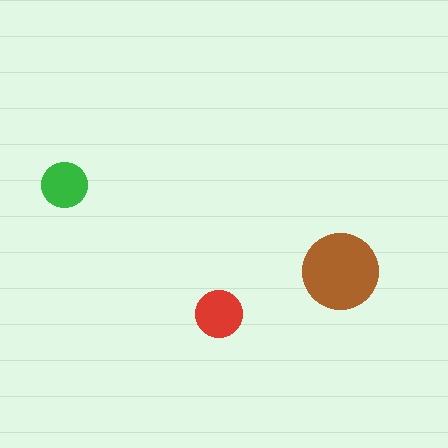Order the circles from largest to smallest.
the brown one, the red one, the green one.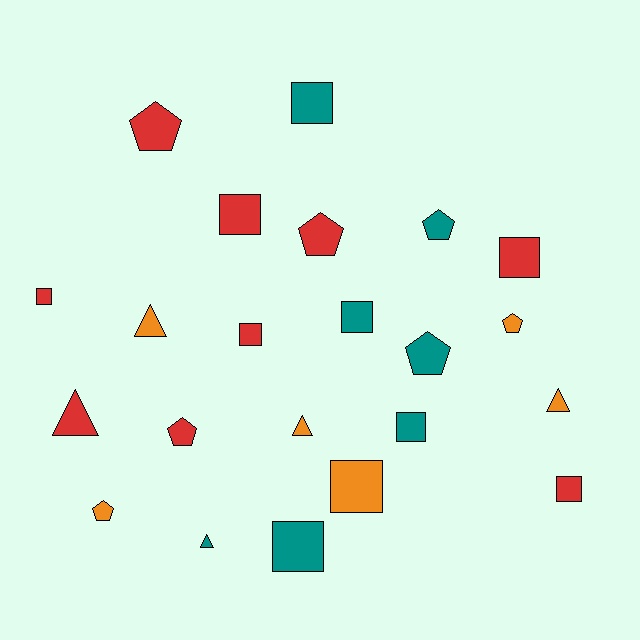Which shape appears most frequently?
Square, with 10 objects.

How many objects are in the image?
There are 22 objects.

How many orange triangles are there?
There are 3 orange triangles.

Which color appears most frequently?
Red, with 9 objects.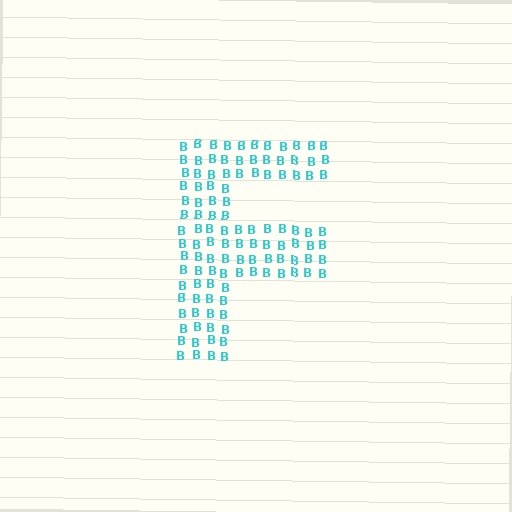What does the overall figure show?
The overall figure shows the letter F.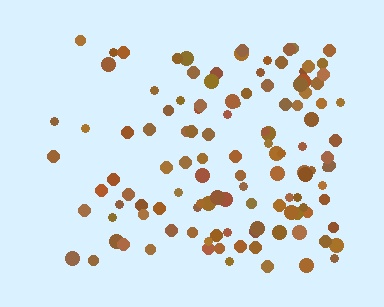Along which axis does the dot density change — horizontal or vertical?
Horizontal.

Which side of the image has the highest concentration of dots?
The right.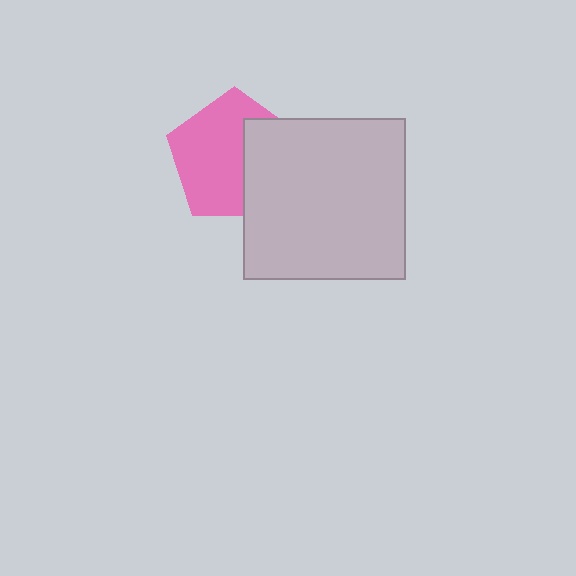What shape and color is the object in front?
The object in front is a light gray square.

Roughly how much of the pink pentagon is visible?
About half of it is visible (roughly 63%).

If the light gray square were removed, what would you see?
You would see the complete pink pentagon.